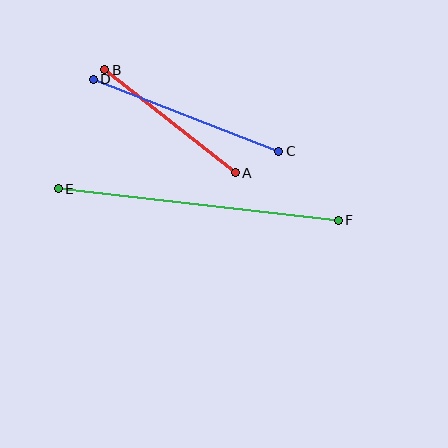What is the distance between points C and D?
The distance is approximately 199 pixels.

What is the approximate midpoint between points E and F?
The midpoint is at approximately (198, 205) pixels.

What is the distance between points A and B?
The distance is approximately 166 pixels.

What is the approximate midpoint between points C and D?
The midpoint is at approximately (186, 115) pixels.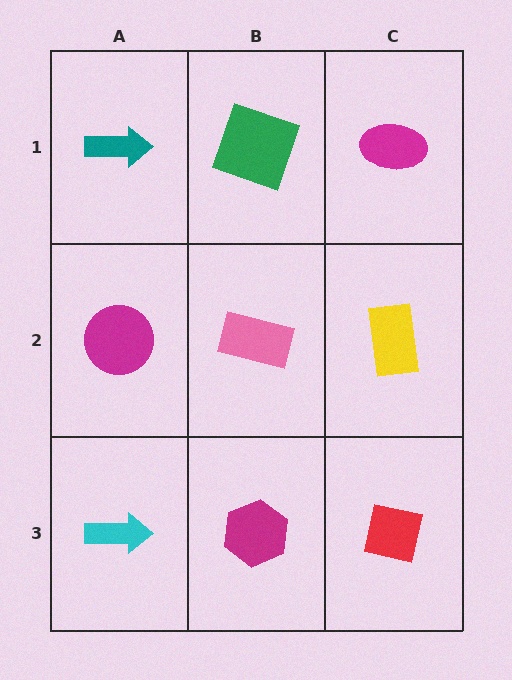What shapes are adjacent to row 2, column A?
A teal arrow (row 1, column A), a cyan arrow (row 3, column A), a pink rectangle (row 2, column B).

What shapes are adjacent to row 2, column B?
A green square (row 1, column B), a magenta hexagon (row 3, column B), a magenta circle (row 2, column A), a yellow rectangle (row 2, column C).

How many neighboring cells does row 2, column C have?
3.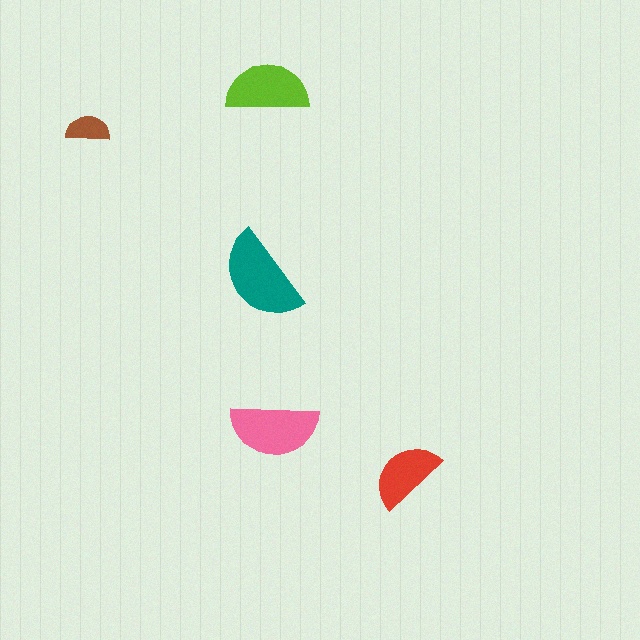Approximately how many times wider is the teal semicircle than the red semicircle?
About 1.5 times wider.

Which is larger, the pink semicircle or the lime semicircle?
The pink one.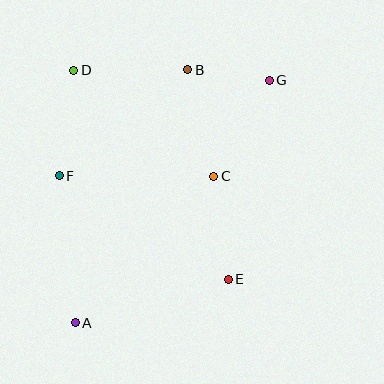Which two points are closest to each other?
Points B and G are closest to each other.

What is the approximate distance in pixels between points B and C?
The distance between B and C is approximately 109 pixels.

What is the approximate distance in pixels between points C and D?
The distance between C and D is approximately 176 pixels.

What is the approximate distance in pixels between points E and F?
The distance between E and F is approximately 198 pixels.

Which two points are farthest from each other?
Points A and G are farthest from each other.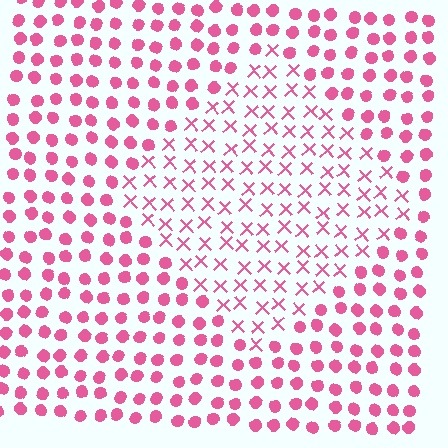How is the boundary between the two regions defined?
The boundary is defined by a change in element shape: X marks inside vs. circles outside. All elements share the same color and spacing.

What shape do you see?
I see a diamond.